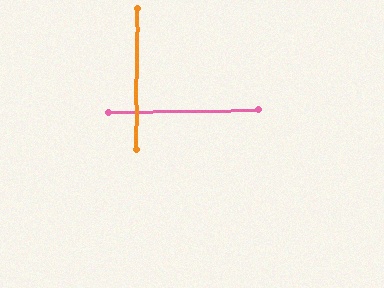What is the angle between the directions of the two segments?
Approximately 88 degrees.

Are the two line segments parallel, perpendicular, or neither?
Perpendicular — they meet at approximately 88°.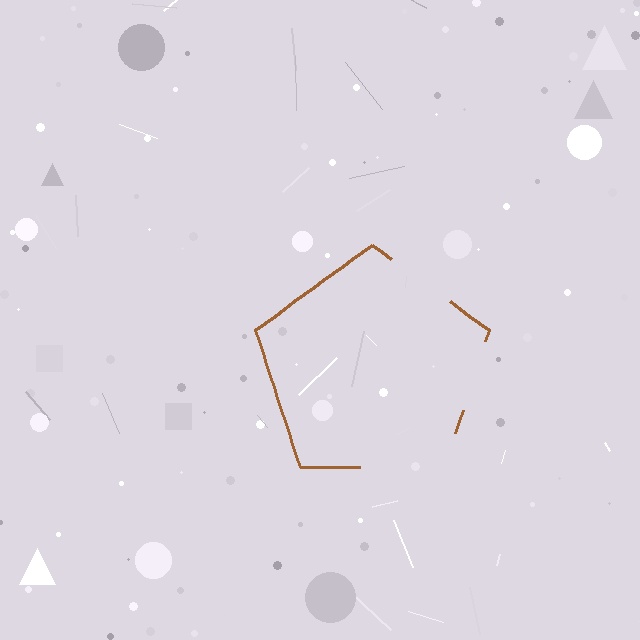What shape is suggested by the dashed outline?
The dashed outline suggests a pentagon.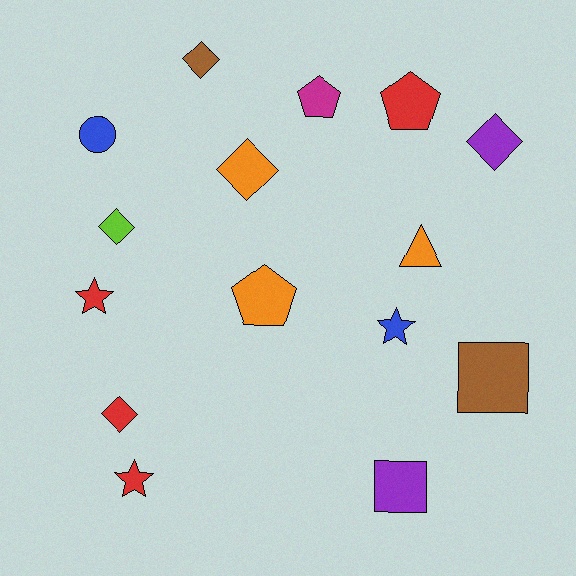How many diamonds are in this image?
There are 5 diamonds.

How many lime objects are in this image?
There is 1 lime object.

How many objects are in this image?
There are 15 objects.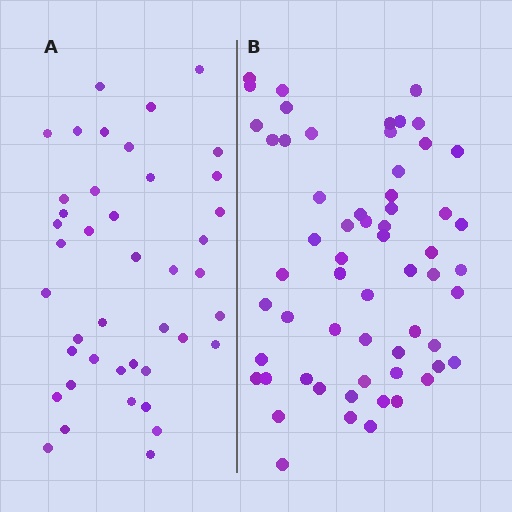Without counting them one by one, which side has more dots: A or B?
Region B (the right region) has more dots.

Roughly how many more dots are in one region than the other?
Region B has approximately 20 more dots than region A.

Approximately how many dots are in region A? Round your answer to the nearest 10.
About 40 dots. (The exact count is 42, which rounds to 40.)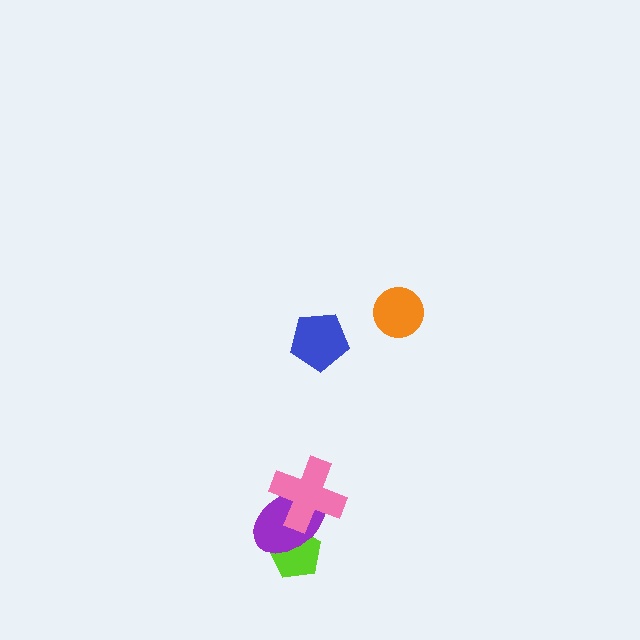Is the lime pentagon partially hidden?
Yes, it is partially covered by another shape.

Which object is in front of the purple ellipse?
The pink cross is in front of the purple ellipse.